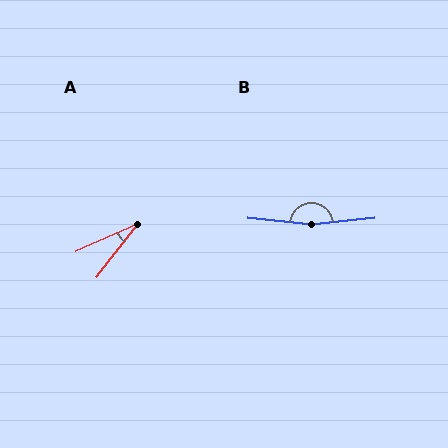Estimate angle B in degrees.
Approximately 168 degrees.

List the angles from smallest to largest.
A (28°), B (168°).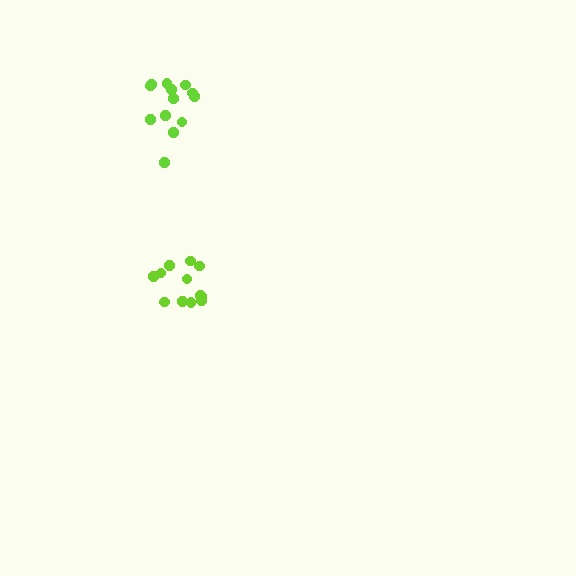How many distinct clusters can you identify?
There are 2 distinct clusters.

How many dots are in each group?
Group 1: 13 dots, Group 2: 12 dots (25 total).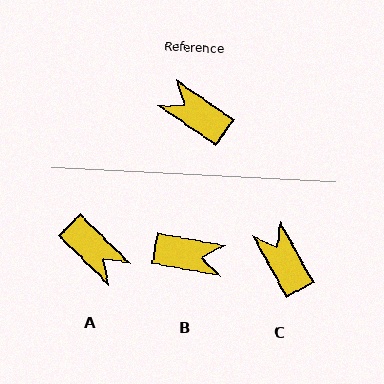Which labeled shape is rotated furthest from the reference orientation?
A, about 169 degrees away.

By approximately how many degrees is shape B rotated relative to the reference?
Approximately 157 degrees clockwise.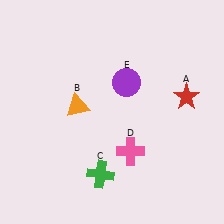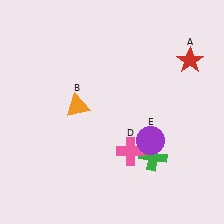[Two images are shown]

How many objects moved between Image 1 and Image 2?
3 objects moved between the two images.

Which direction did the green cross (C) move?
The green cross (C) moved right.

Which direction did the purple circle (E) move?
The purple circle (E) moved down.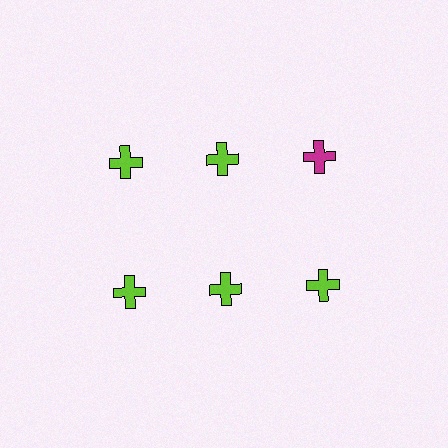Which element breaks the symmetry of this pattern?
The magenta cross in the top row, center column breaks the symmetry. All other shapes are lime crosses.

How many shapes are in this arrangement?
There are 6 shapes arranged in a grid pattern.